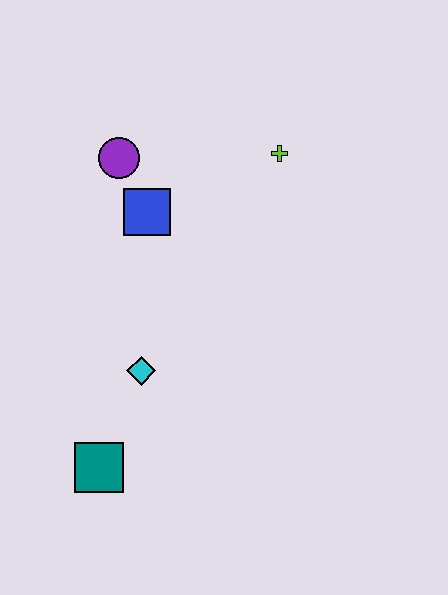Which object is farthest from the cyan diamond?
The lime cross is farthest from the cyan diamond.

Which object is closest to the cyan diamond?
The teal square is closest to the cyan diamond.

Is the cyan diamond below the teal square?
No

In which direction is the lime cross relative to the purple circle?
The lime cross is to the right of the purple circle.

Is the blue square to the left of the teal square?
No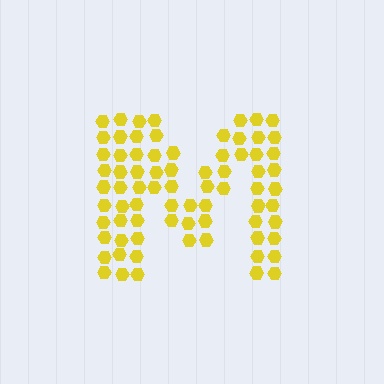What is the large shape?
The large shape is the letter M.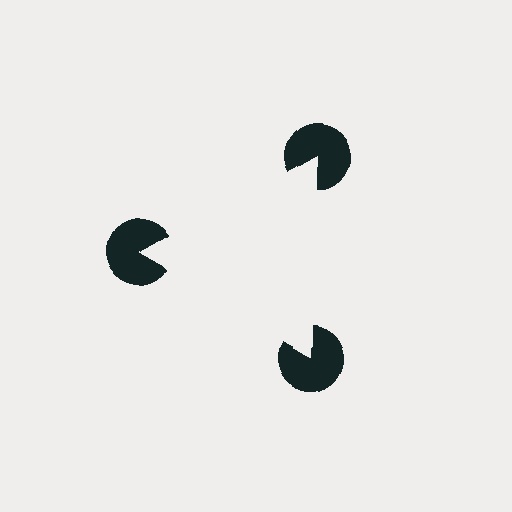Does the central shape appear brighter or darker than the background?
It typically appears slightly brighter than the background, even though no actual brightness change is drawn.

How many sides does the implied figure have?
3 sides.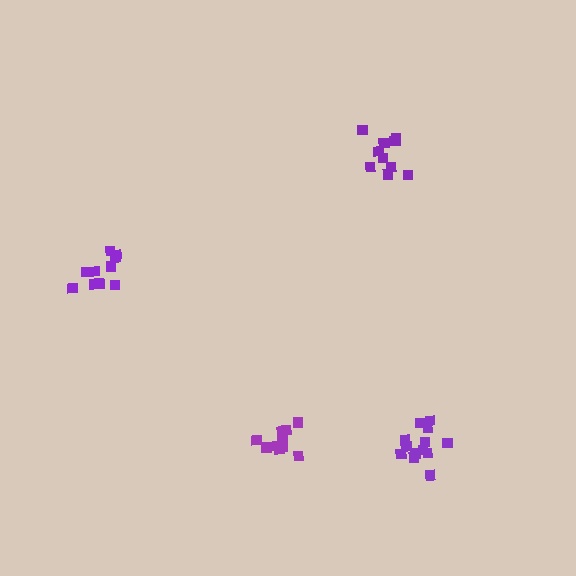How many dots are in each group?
Group 1: 10 dots, Group 2: 10 dots, Group 3: 13 dots, Group 4: 12 dots (45 total).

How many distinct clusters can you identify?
There are 4 distinct clusters.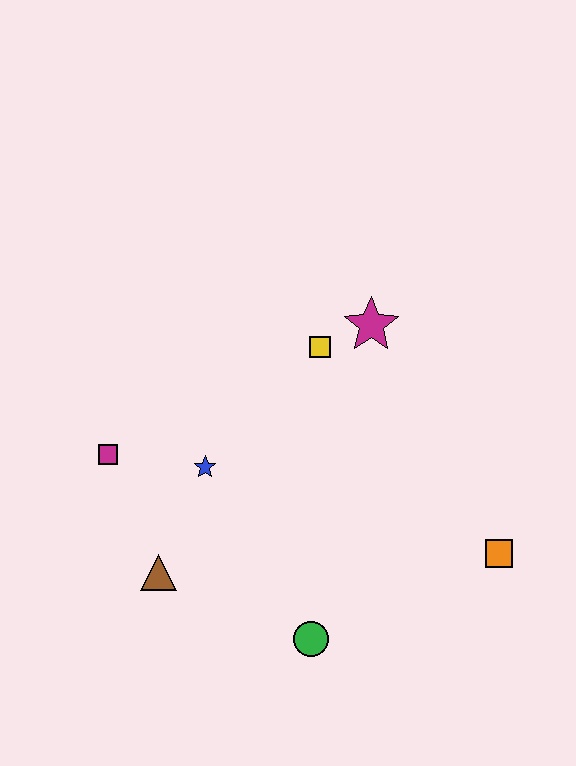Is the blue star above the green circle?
Yes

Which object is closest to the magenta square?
The blue star is closest to the magenta square.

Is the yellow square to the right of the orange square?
No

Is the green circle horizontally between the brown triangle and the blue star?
No